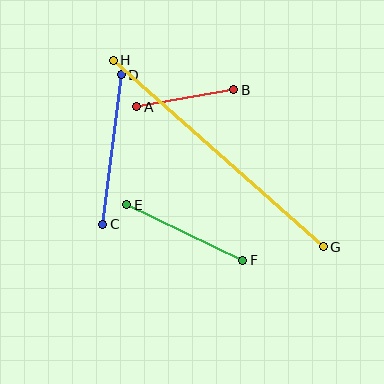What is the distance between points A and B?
The distance is approximately 99 pixels.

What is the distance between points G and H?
The distance is approximately 281 pixels.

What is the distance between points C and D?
The distance is approximately 150 pixels.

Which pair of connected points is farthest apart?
Points G and H are farthest apart.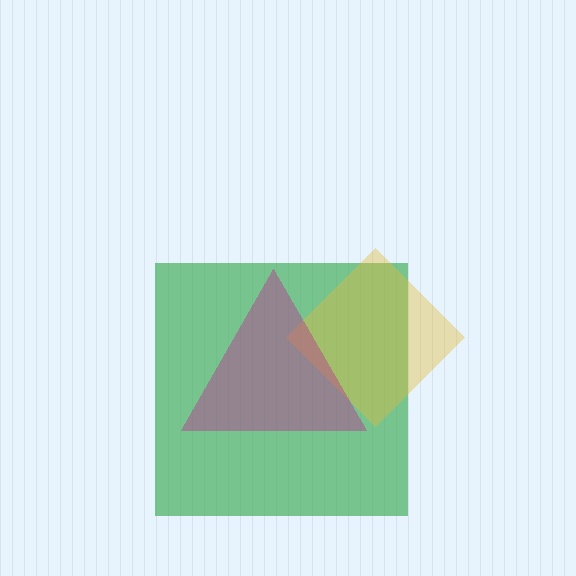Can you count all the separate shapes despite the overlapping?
Yes, there are 3 separate shapes.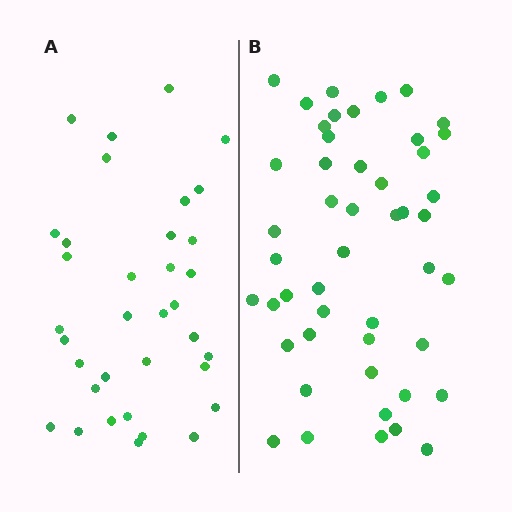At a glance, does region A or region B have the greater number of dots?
Region B (the right region) has more dots.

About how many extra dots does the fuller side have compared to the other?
Region B has approximately 15 more dots than region A.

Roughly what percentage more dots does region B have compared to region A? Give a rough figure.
About 35% more.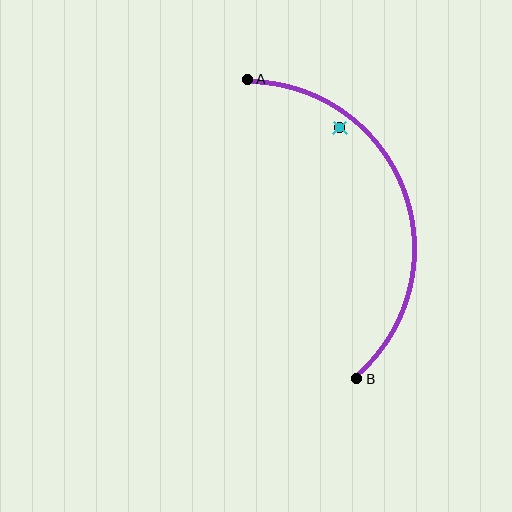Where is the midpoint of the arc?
The arc midpoint is the point on the curve farthest from the straight line joining A and B. It sits to the right of that line.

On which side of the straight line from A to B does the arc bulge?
The arc bulges to the right of the straight line connecting A and B.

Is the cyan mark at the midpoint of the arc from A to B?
No — the cyan mark does not lie on the arc at all. It sits slightly inside the curve.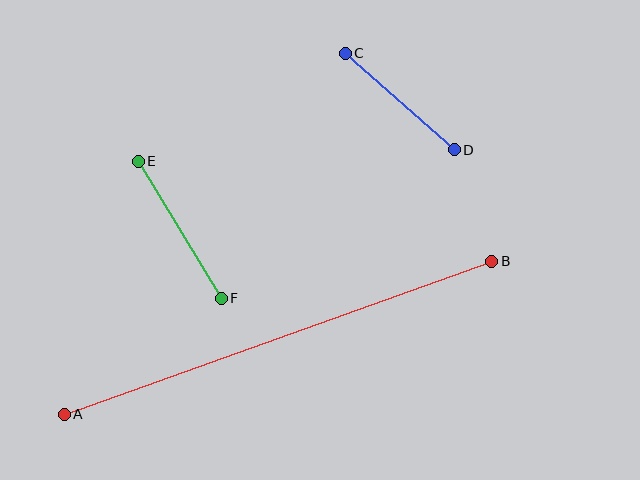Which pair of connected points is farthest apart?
Points A and B are farthest apart.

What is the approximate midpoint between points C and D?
The midpoint is at approximately (400, 101) pixels.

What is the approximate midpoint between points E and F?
The midpoint is at approximately (180, 230) pixels.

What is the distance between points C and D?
The distance is approximately 145 pixels.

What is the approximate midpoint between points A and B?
The midpoint is at approximately (278, 338) pixels.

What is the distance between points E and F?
The distance is approximately 160 pixels.